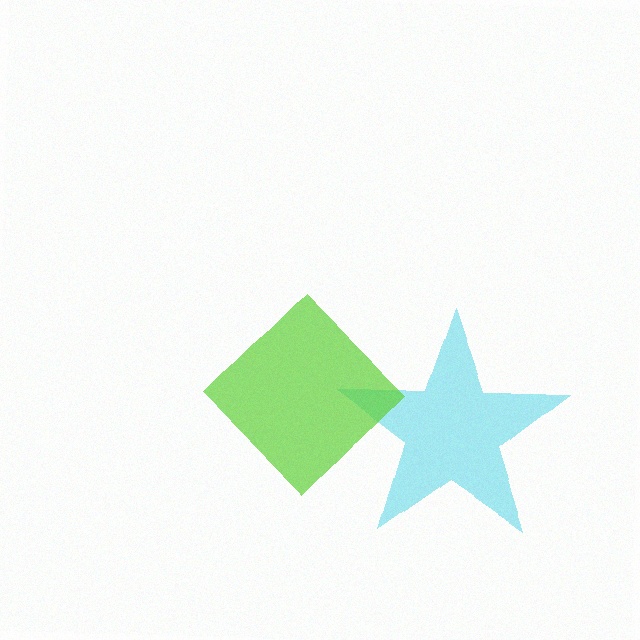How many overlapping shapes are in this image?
There are 2 overlapping shapes in the image.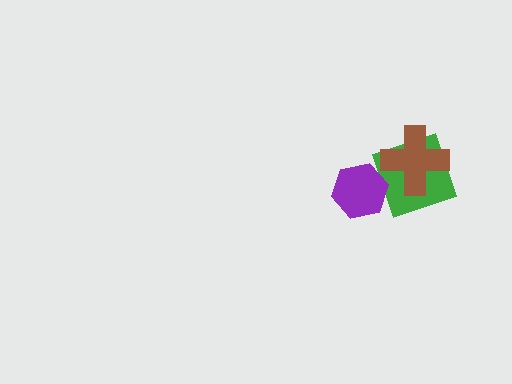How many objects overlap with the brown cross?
1 object overlaps with the brown cross.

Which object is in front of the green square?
The brown cross is in front of the green square.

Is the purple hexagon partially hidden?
No, no other shape covers it.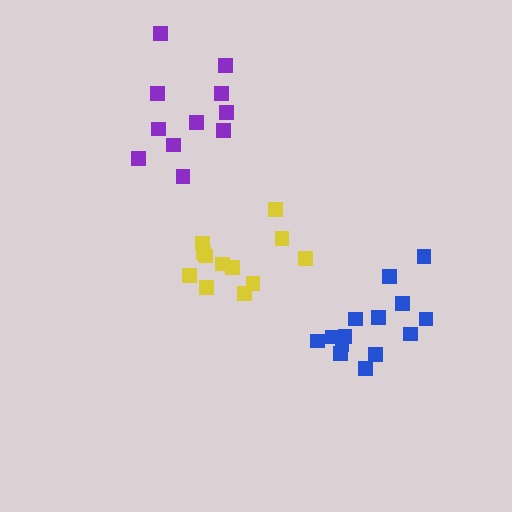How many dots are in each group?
Group 1: 12 dots, Group 2: 11 dots, Group 3: 14 dots (37 total).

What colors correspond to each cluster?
The clusters are colored: yellow, purple, blue.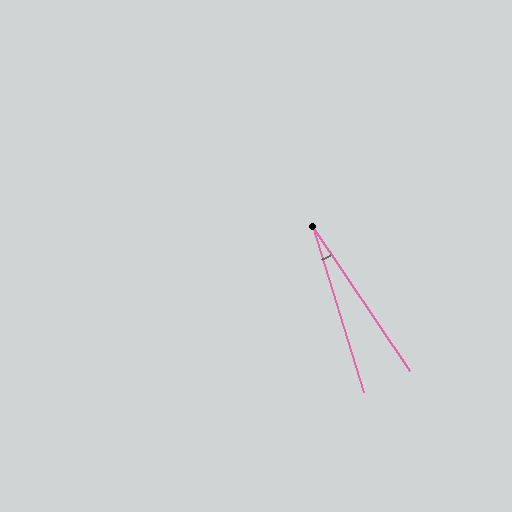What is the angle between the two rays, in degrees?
Approximately 17 degrees.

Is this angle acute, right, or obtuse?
It is acute.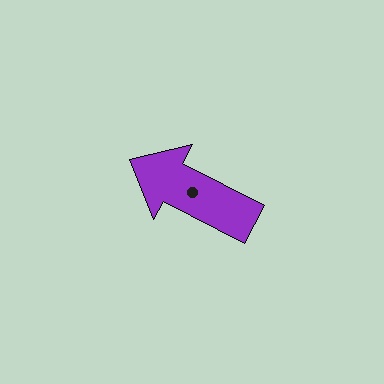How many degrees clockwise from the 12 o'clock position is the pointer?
Approximately 297 degrees.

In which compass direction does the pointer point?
Northwest.